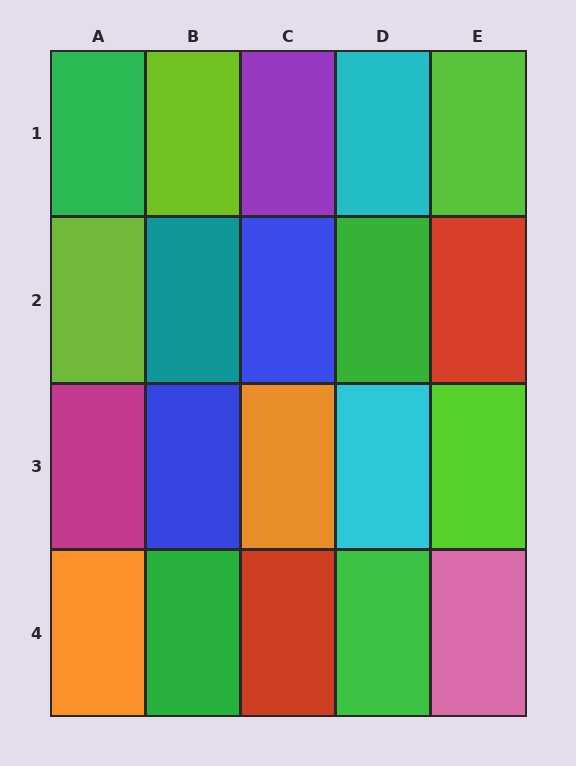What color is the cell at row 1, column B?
Lime.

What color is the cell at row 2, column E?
Red.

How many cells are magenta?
1 cell is magenta.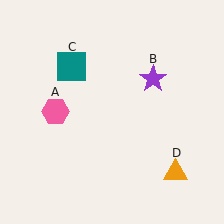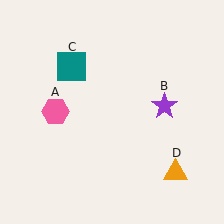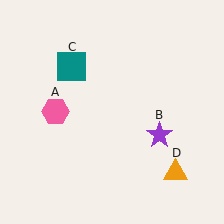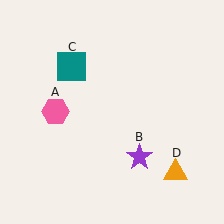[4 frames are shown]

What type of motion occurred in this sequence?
The purple star (object B) rotated clockwise around the center of the scene.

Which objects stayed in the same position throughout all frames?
Pink hexagon (object A) and teal square (object C) and orange triangle (object D) remained stationary.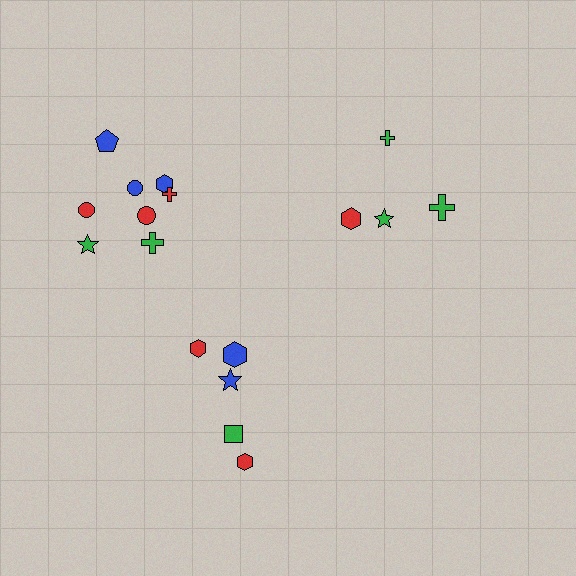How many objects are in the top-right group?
There are 4 objects.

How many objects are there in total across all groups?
There are 17 objects.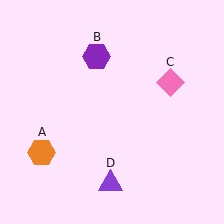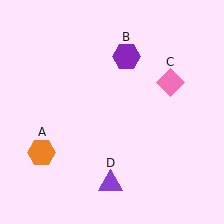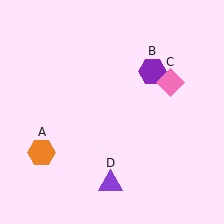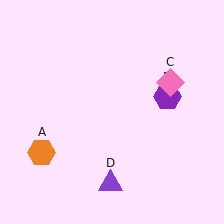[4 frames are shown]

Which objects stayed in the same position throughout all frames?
Orange hexagon (object A) and pink diamond (object C) and purple triangle (object D) remained stationary.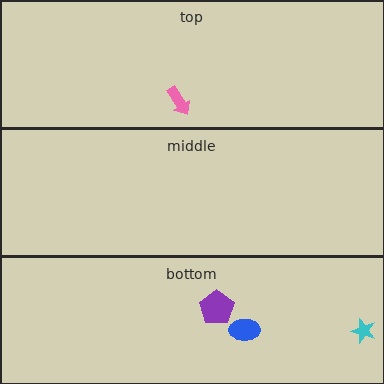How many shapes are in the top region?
1.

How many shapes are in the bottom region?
3.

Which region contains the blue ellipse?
The bottom region.